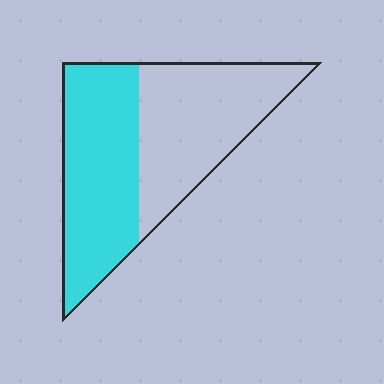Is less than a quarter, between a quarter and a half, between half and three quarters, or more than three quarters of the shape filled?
Between half and three quarters.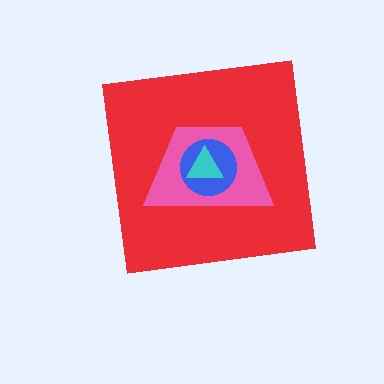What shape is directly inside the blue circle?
The cyan triangle.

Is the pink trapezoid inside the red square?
Yes.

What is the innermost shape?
The cyan triangle.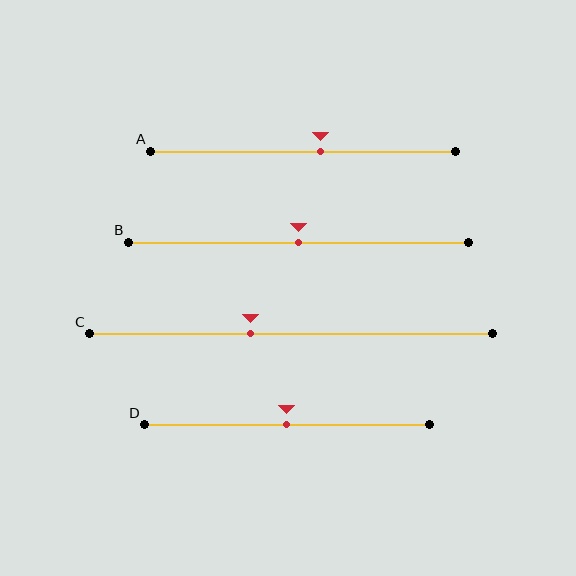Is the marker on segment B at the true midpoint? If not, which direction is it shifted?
Yes, the marker on segment B is at the true midpoint.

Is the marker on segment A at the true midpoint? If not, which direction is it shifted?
No, the marker on segment A is shifted to the right by about 6% of the segment length.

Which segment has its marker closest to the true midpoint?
Segment B has its marker closest to the true midpoint.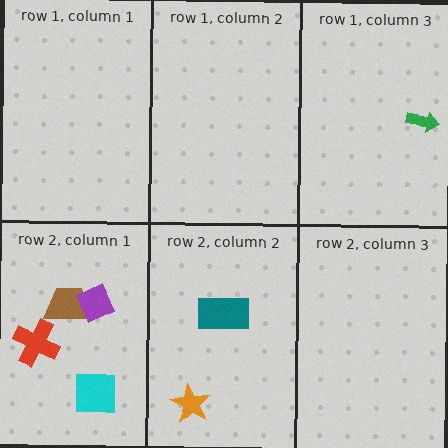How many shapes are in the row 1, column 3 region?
1.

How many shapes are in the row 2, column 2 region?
2.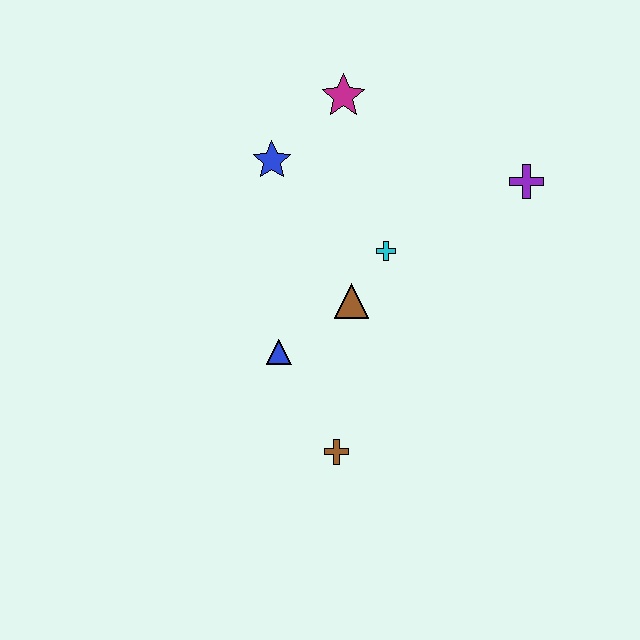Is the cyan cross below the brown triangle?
No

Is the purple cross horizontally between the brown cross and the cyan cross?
No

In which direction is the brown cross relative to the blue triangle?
The brown cross is below the blue triangle.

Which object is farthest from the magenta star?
The brown cross is farthest from the magenta star.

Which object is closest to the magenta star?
The blue star is closest to the magenta star.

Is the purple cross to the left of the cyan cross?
No